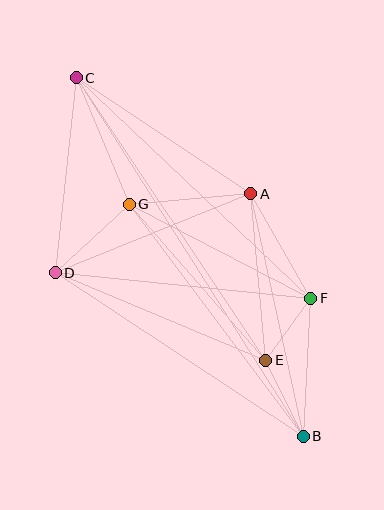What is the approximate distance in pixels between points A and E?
The distance between A and E is approximately 167 pixels.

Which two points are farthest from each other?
Points B and C are farthest from each other.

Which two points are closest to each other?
Points E and F are closest to each other.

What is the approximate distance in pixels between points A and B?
The distance between A and B is approximately 248 pixels.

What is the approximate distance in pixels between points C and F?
The distance between C and F is approximately 322 pixels.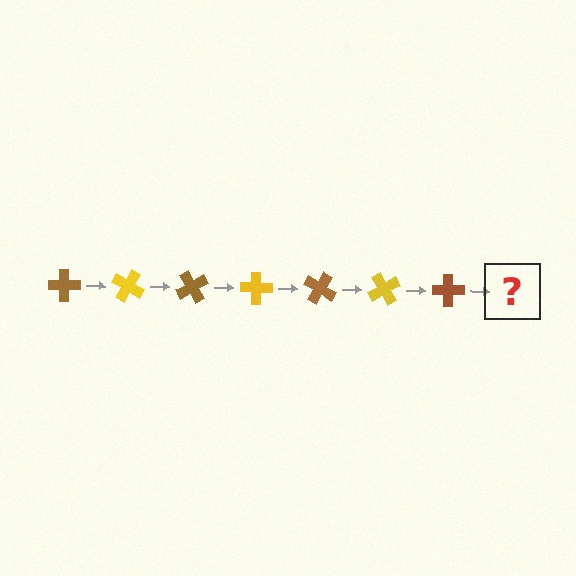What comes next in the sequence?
The next element should be a yellow cross, rotated 210 degrees from the start.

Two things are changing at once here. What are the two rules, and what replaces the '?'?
The two rules are that it rotates 30 degrees each step and the color cycles through brown and yellow. The '?' should be a yellow cross, rotated 210 degrees from the start.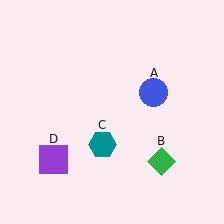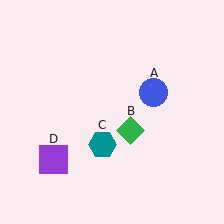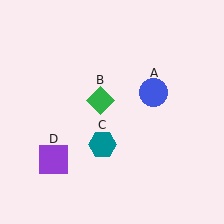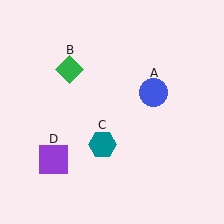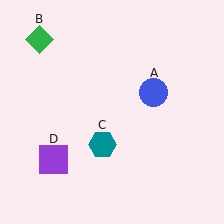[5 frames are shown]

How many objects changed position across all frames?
1 object changed position: green diamond (object B).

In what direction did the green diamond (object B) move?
The green diamond (object B) moved up and to the left.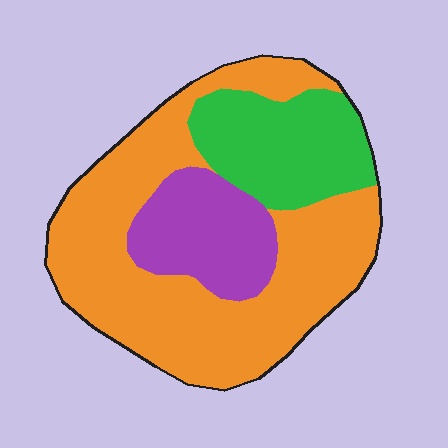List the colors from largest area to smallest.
From largest to smallest: orange, green, purple.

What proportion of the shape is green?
Green covers around 20% of the shape.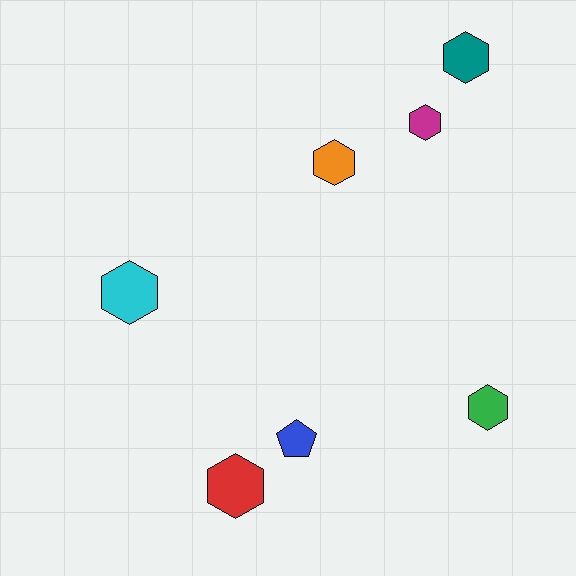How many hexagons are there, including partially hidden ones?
There are 6 hexagons.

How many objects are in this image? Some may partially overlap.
There are 7 objects.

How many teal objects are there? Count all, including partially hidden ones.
There is 1 teal object.